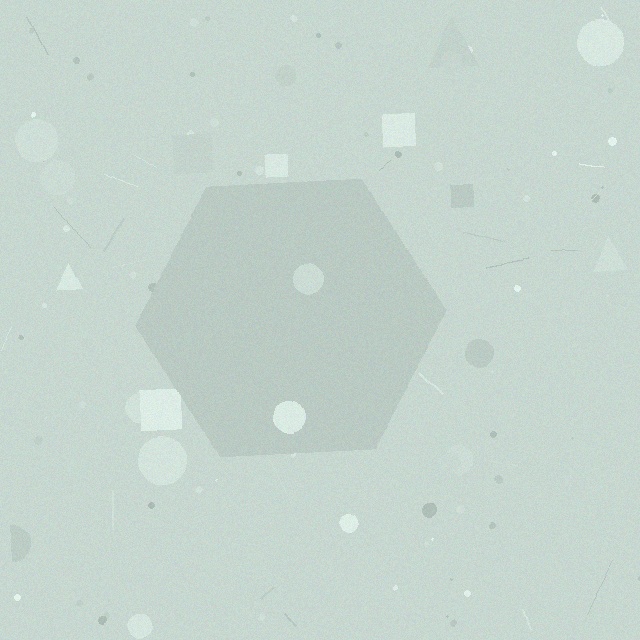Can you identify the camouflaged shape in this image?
The camouflaged shape is a hexagon.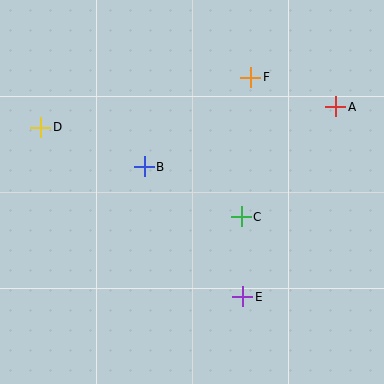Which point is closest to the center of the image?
Point B at (144, 167) is closest to the center.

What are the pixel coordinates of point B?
Point B is at (144, 167).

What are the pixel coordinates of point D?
Point D is at (41, 127).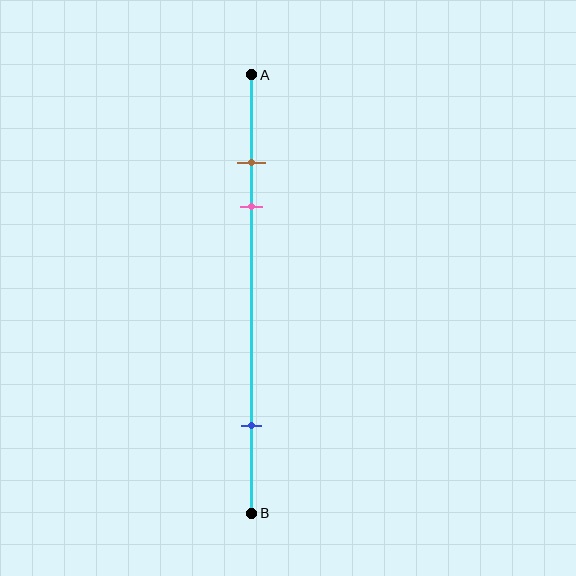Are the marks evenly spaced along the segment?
No, the marks are not evenly spaced.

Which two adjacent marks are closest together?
The brown and pink marks are the closest adjacent pair.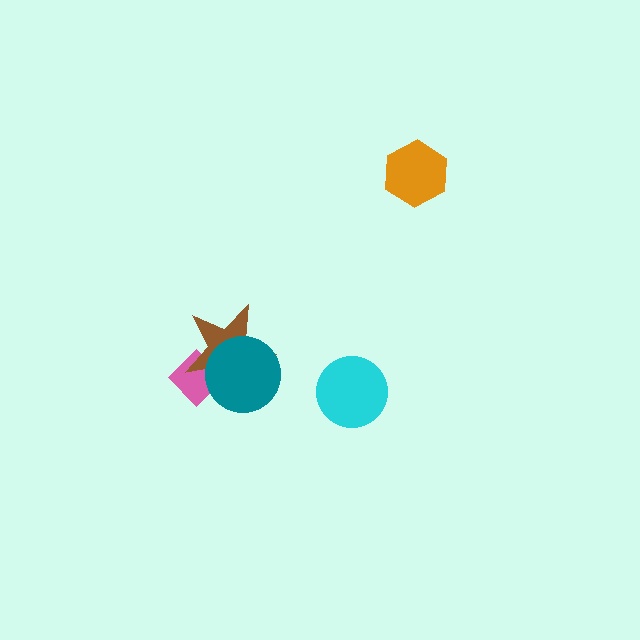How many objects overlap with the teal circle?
2 objects overlap with the teal circle.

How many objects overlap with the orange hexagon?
0 objects overlap with the orange hexagon.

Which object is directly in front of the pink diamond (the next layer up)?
The brown star is directly in front of the pink diamond.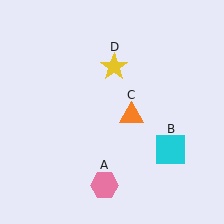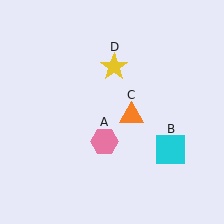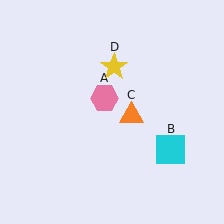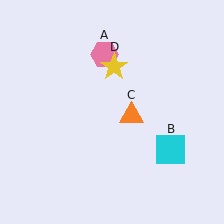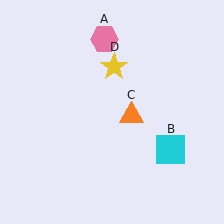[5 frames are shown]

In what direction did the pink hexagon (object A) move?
The pink hexagon (object A) moved up.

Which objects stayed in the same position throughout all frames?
Cyan square (object B) and orange triangle (object C) and yellow star (object D) remained stationary.